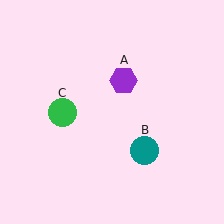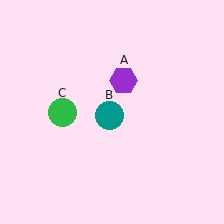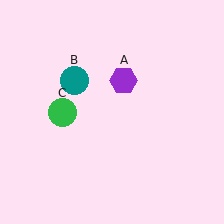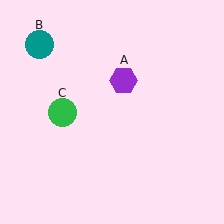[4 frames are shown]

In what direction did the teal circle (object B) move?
The teal circle (object B) moved up and to the left.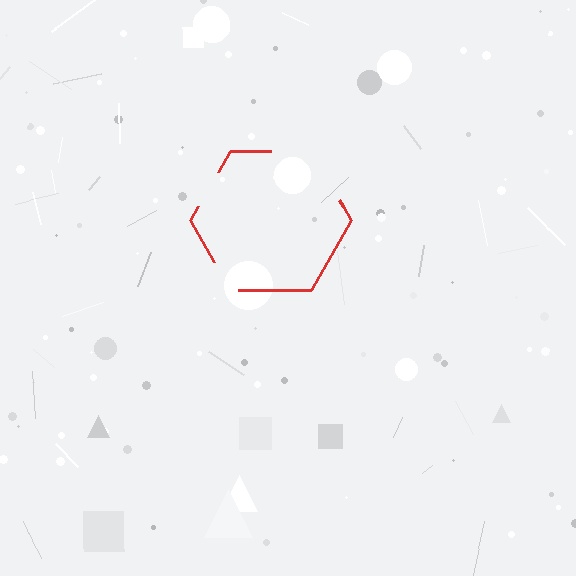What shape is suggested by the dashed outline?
The dashed outline suggests a hexagon.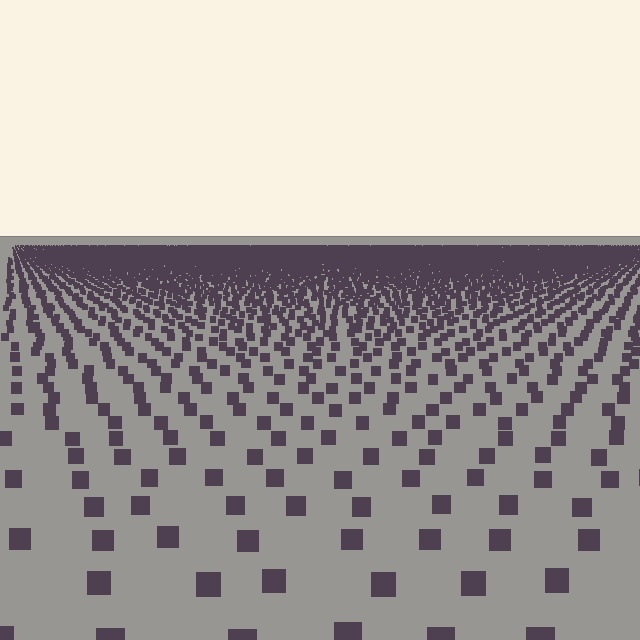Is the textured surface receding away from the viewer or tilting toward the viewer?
The surface is receding away from the viewer. Texture elements get smaller and denser toward the top.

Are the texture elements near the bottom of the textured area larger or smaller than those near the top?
Larger. Near the bottom, elements are closer to the viewer and appear at a bigger on-screen size.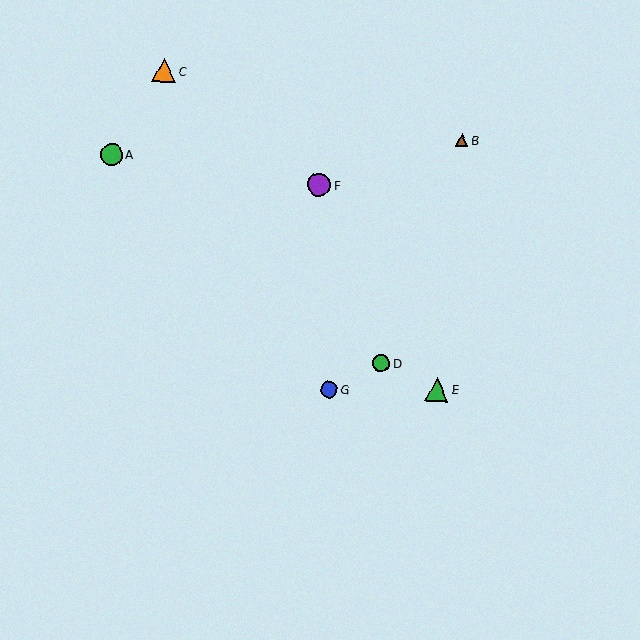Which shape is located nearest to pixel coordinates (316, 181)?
The purple circle (labeled F) at (319, 185) is nearest to that location.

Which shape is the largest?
The orange triangle (labeled C) is the largest.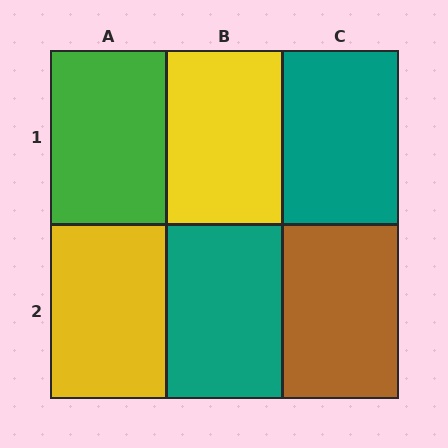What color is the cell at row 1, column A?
Green.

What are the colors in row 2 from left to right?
Yellow, teal, brown.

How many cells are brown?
1 cell is brown.